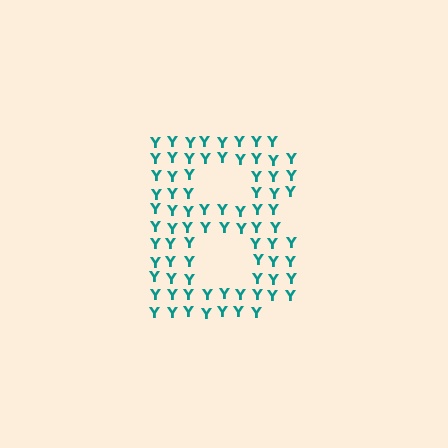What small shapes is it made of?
It is made of small letter Y's.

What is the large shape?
The large shape is the letter B.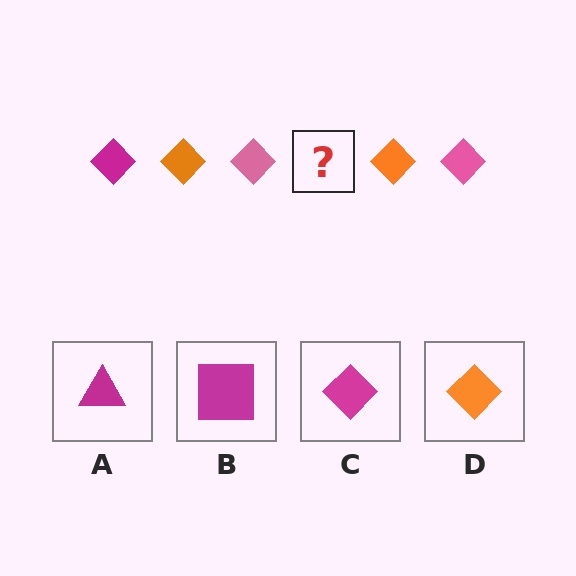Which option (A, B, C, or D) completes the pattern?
C.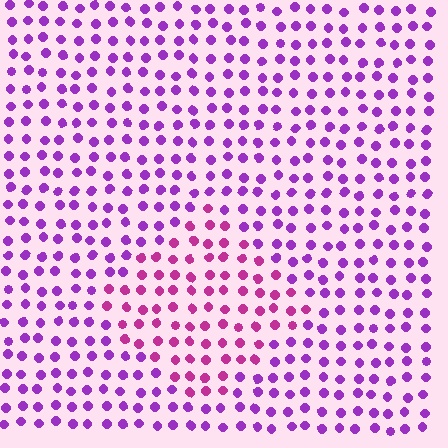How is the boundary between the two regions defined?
The boundary is defined purely by a slight shift in hue (about 34 degrees). Spacing, size, and orientation are identical on both sides.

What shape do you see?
I see a diamond.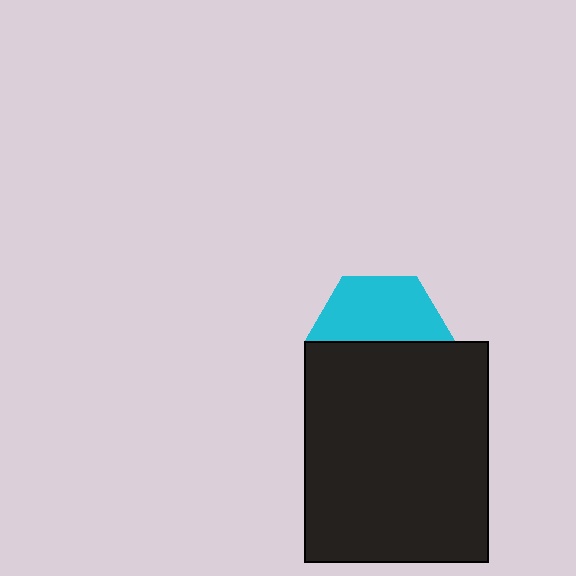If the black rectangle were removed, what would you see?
You would see the complete cyan hexagon.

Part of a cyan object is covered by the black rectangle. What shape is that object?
It is a hexagon.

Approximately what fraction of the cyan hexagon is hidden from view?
Roughly 49% of the cyan hexagon is hidden behind the black rectangle.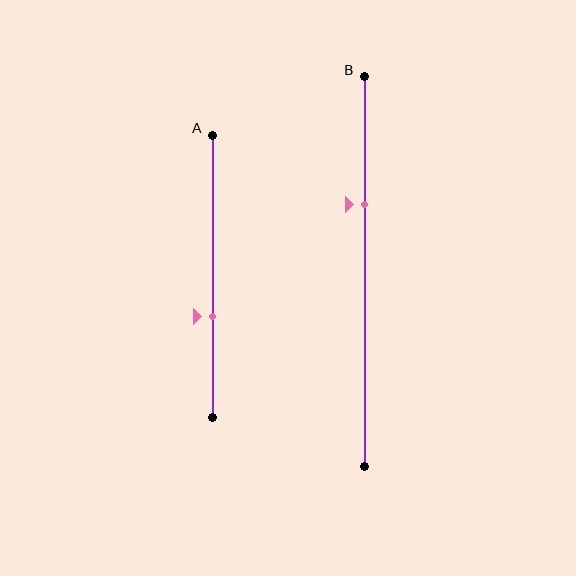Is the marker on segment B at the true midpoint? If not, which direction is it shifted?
No, the marker on segment B is shifted upward by about 17% of the segment length.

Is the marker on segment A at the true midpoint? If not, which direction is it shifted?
No, the marker on segment A is shifted downward by about 14% of the segment length.